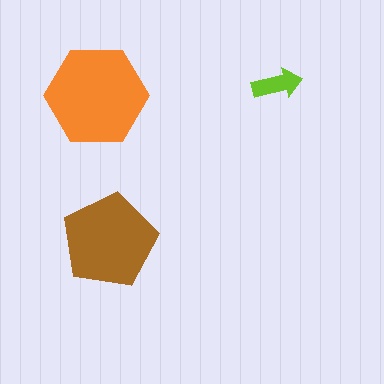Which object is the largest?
The orange hexagon.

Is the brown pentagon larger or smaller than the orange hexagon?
Smaller.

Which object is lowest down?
The brown pentagon is bottommost.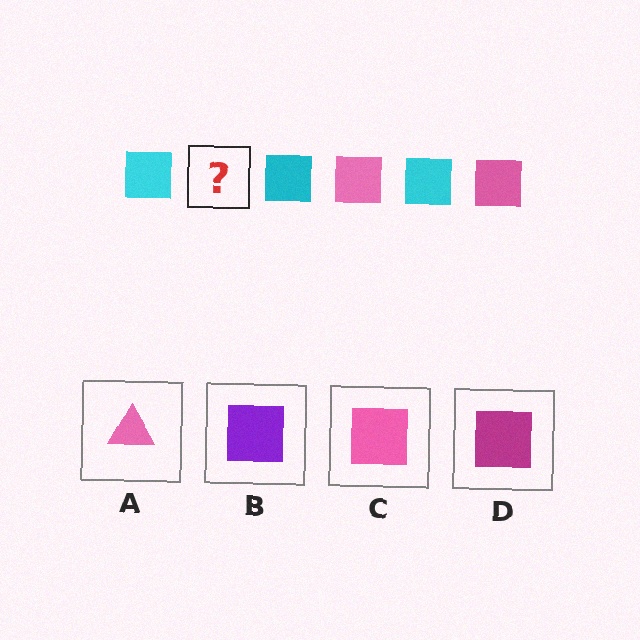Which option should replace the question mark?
Option C.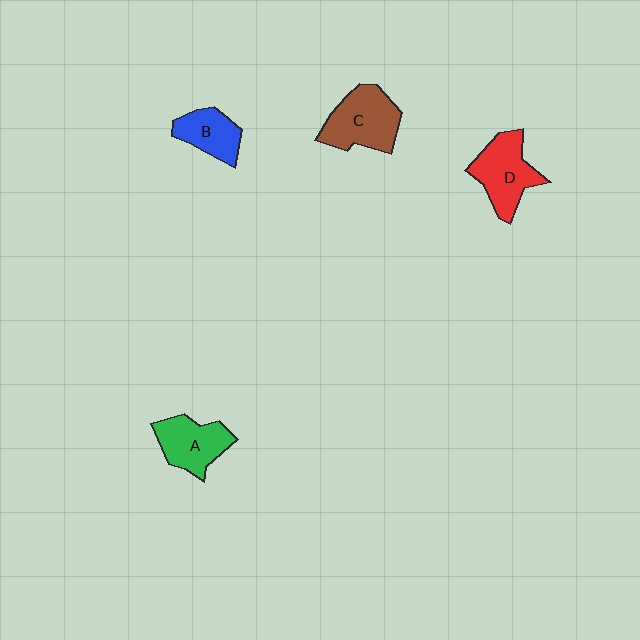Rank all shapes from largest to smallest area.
From largest to smallest: C (brown), D (red), A (green), B (blue).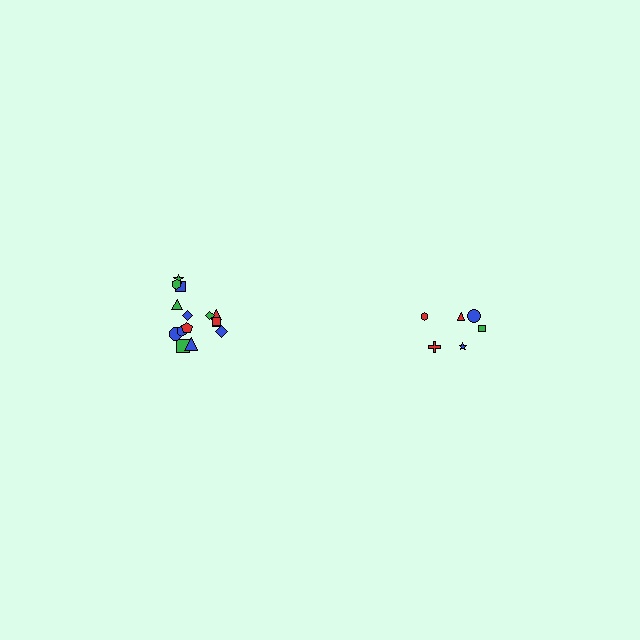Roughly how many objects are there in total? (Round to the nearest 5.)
Roughly 20 objects in total.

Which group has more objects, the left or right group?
The left group.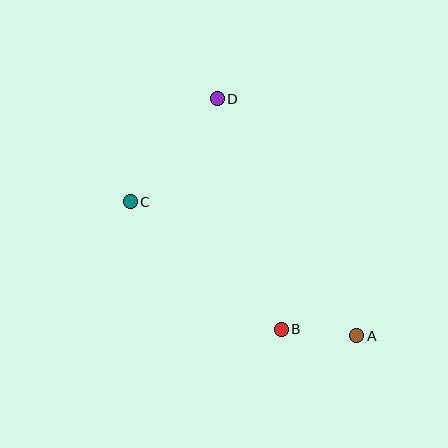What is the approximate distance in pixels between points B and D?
The distance between B and D is approximately 239 pixels.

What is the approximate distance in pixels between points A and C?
The distance between A and C is approximately 263 pixels.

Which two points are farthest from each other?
Points A and D are farthest from each other.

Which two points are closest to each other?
Points A and B are closest to each other.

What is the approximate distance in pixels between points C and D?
The distance between C and D is approximately 135 pixels.